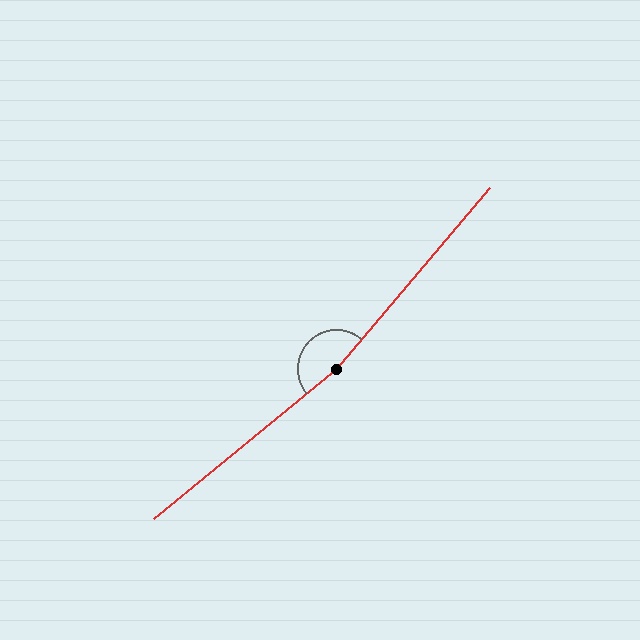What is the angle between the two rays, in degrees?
Approximately 170 degrees.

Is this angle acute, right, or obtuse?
It is obtuse.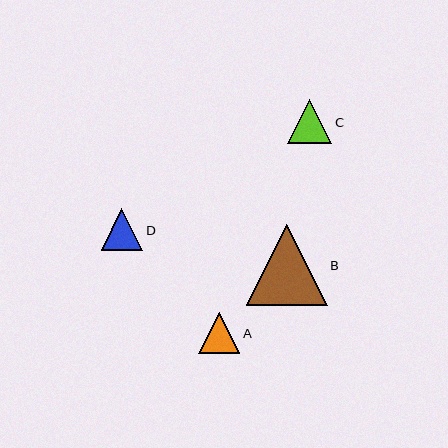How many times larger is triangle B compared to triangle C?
Triangle B is approximately 1.8 times the size of triangle C.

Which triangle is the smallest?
Triangle A is the smallest with a size of approximately 41 pixels.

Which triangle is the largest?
Triangle B is the largest with a size of approximately 81 pixels.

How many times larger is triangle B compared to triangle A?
Triangle B is approximately 2.0 times the size of triangle A.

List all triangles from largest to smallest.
From largest to smallest: B, C, D, A.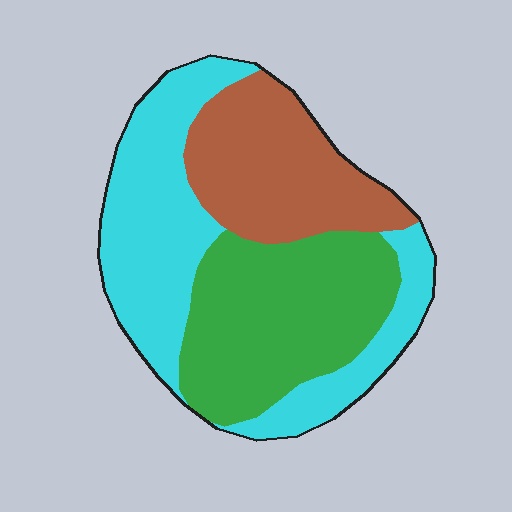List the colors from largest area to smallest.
From largest to smallest: cyan, green, brown.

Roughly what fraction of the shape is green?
Green takes up about one third (1/3) of the shape.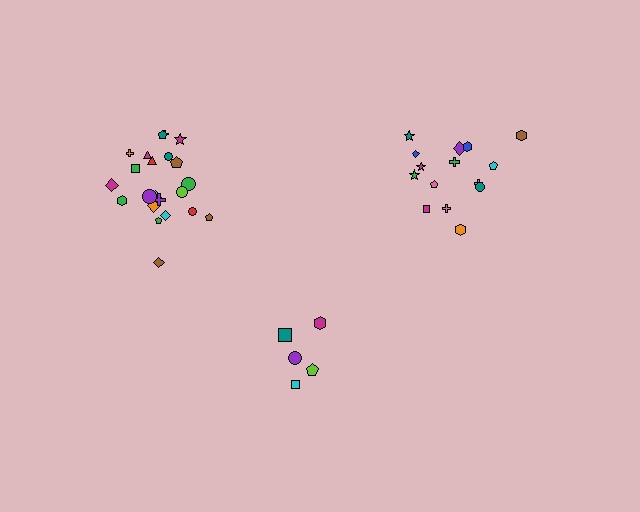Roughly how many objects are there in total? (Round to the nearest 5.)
Roughly 40 objects in total.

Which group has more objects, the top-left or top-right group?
The top-left group.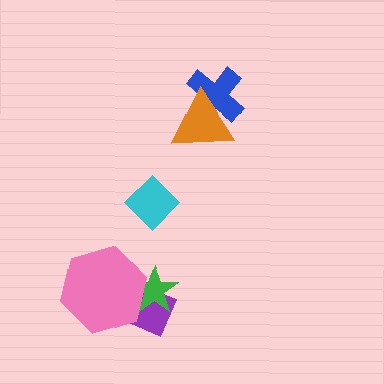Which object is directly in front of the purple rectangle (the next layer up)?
The green star is directly in front of the purple rectangle.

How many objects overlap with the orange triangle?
1 object overlaps with the orange triangle.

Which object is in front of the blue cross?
The orange triangle is in front of the blue cross.